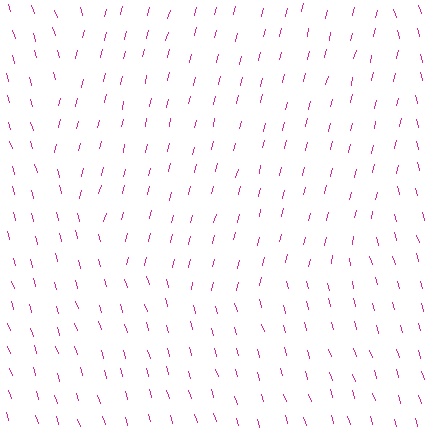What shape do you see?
I see a circle.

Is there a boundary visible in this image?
Yes, there is a texture boundary formed by a change in line orientation.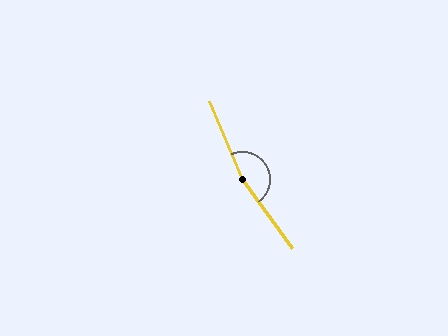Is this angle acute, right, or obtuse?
It is obtuse.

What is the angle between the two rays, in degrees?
Approximately 167 degrees.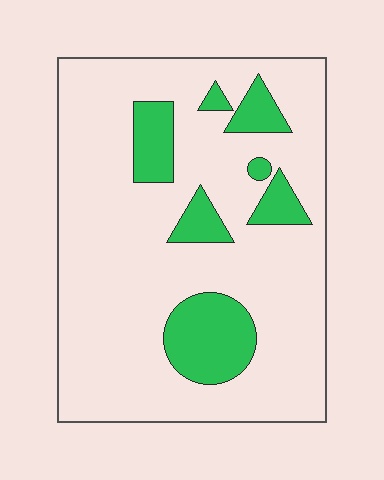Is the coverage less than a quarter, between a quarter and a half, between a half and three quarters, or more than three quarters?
Less than a quarter.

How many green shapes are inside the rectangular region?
7.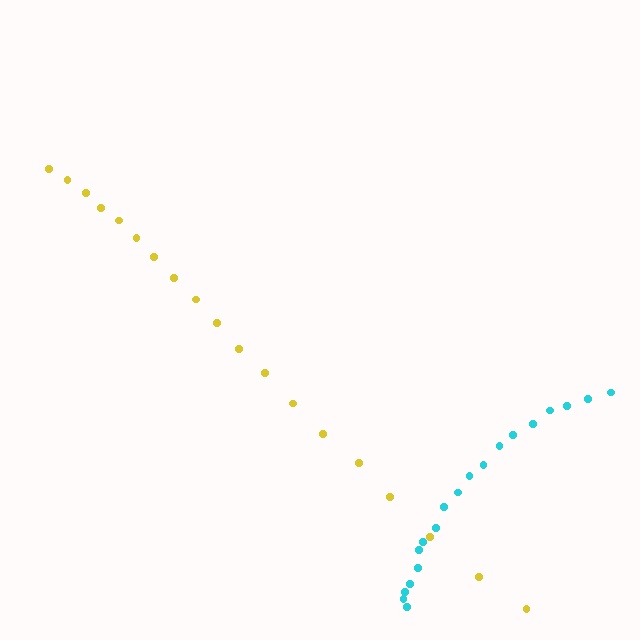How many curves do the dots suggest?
There are 2 distinct paths.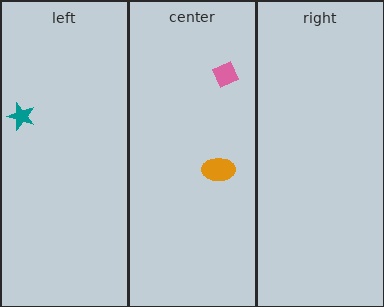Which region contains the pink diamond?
The center region.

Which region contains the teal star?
The left region.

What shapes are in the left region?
The teal star.